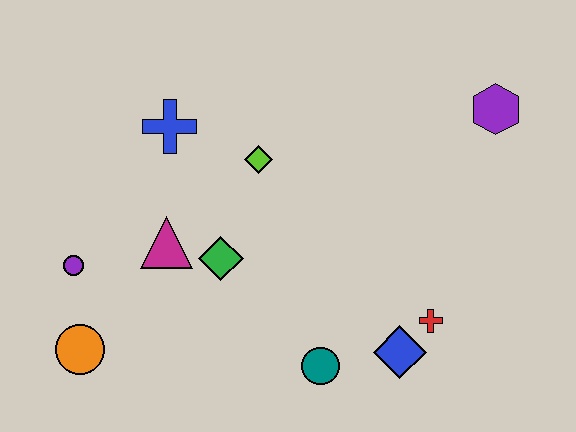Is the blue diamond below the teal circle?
No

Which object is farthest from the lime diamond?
The orange circle is farthest from the lime diamond.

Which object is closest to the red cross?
The blue diamond is closest to the red cross.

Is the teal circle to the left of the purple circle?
No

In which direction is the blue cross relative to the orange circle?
The blue cross is above the orange circle.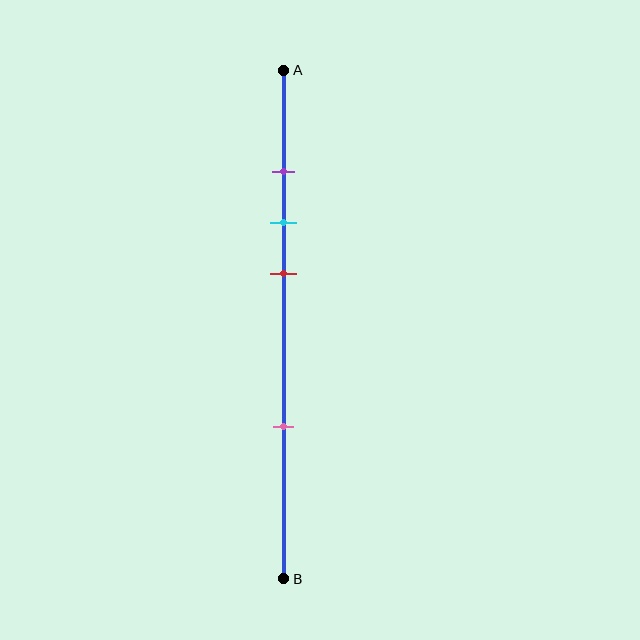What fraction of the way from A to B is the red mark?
The red mark is approximately 40% (0.4) of the way from A to B.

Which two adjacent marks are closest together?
The purple and cyan marks are the closest adjacent pair.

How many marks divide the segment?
There are 4 marks dividing the segment.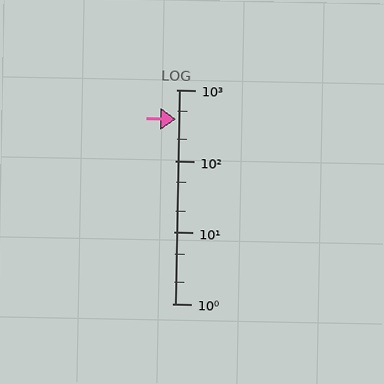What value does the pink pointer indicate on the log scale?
The pointer indicates approximately 380.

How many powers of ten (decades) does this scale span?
The scale spans 3 decades, from 1 to 1000.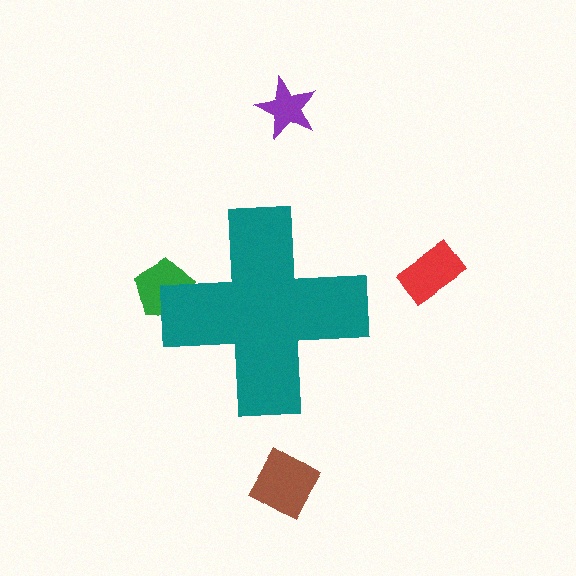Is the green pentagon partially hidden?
Yes, the green pentagon is partially hidden behind the teal cross.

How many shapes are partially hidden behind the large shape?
1 shape is partially hidden.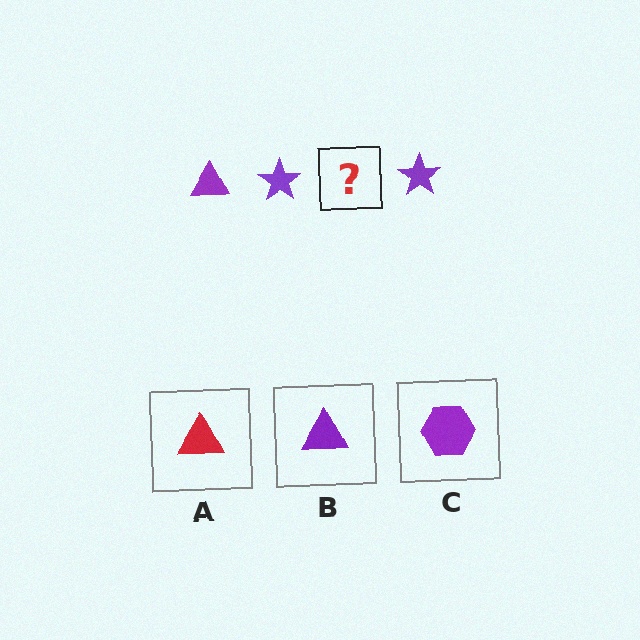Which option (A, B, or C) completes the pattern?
B.